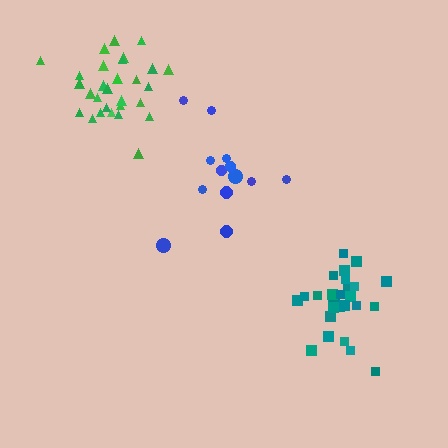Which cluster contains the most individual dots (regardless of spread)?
Teal (30).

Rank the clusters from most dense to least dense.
teal, green, blue.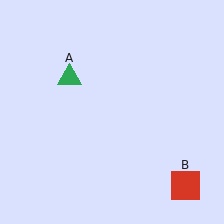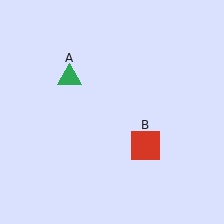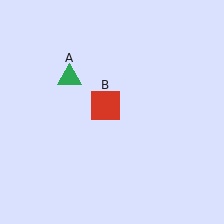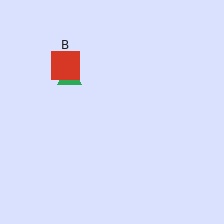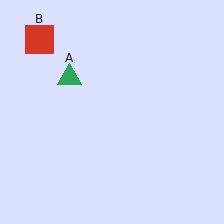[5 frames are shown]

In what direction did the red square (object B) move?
The red square (object B) moved up and to the left.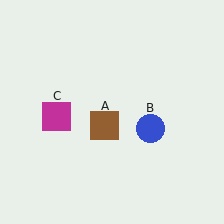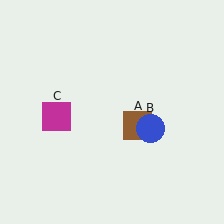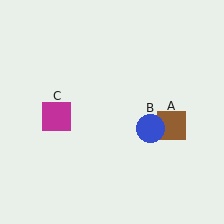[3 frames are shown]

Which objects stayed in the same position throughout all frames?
Blue circle (object B) and magenta square (object C) remained stationary.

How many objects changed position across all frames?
1 object changed position: brown square (object A).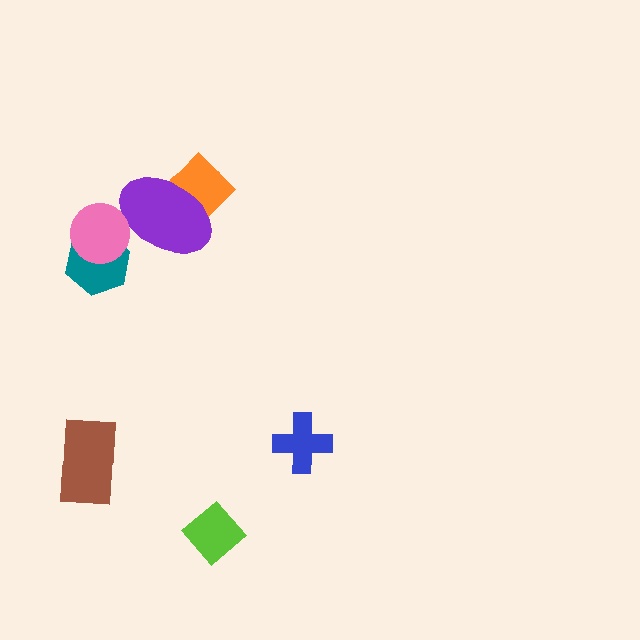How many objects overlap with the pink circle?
2 objects overlap with the pink circle.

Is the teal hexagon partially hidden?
Yes, it is partially covered by another shape.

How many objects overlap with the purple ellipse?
2 objects overlap with the purple ellipse.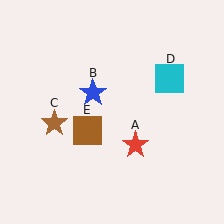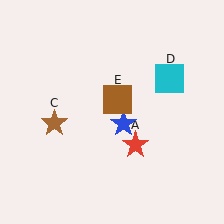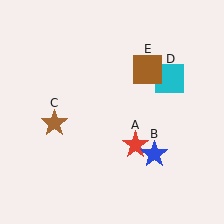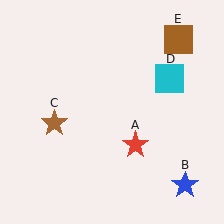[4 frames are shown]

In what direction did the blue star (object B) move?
The blue star (object B) moved down and to the right.